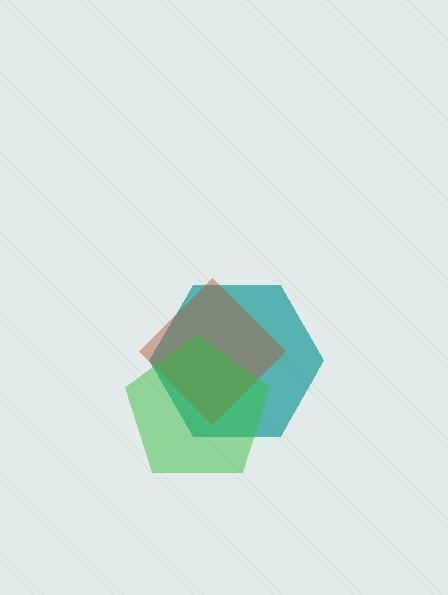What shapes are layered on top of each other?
The layered shapes are: a teal hexagon, a brown diamond, a green pentagon.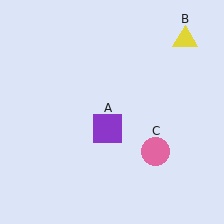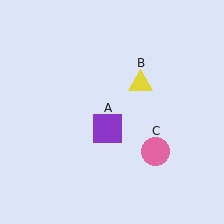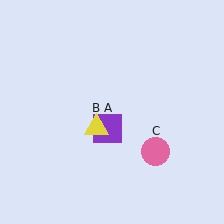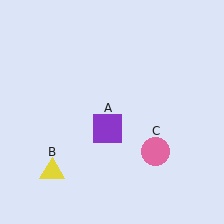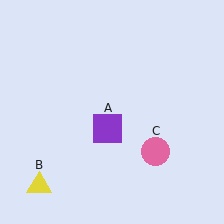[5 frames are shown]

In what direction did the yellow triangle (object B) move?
The yellow triangle (object B) moved down and to the left.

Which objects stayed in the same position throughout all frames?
Purple square (object A) and pink circle (object C) remained stationary.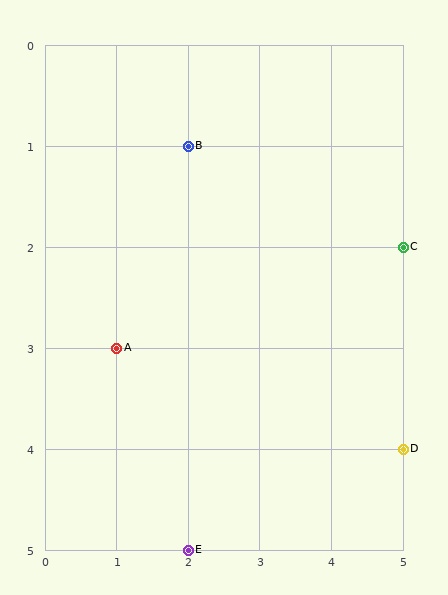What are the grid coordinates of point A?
Point A is at grid coordinates (1, 3).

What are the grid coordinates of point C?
Point C is at grid coordinates (5, 2).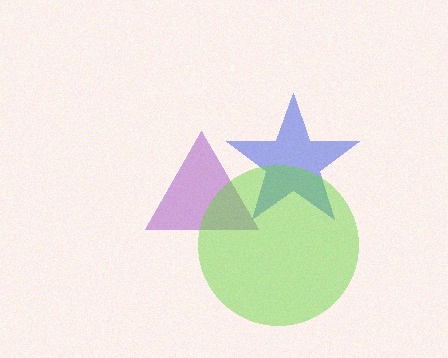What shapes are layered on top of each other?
The layered shapes are: a purple triangle, a blue star, a lime circle.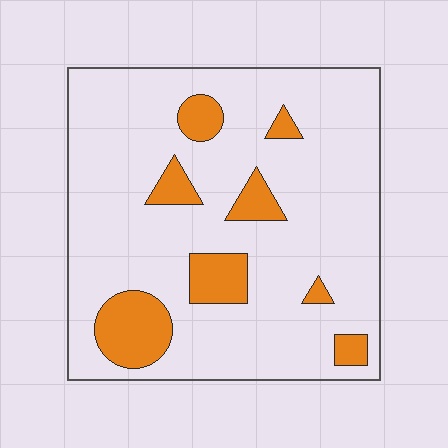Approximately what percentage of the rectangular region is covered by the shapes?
Approximately 15%.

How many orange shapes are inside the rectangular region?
8.